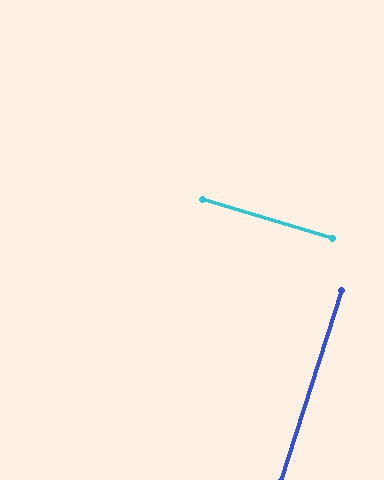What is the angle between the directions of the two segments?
Approximately 89 degrees.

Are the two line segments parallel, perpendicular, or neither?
Perpendicular — they meet at approximately 89°.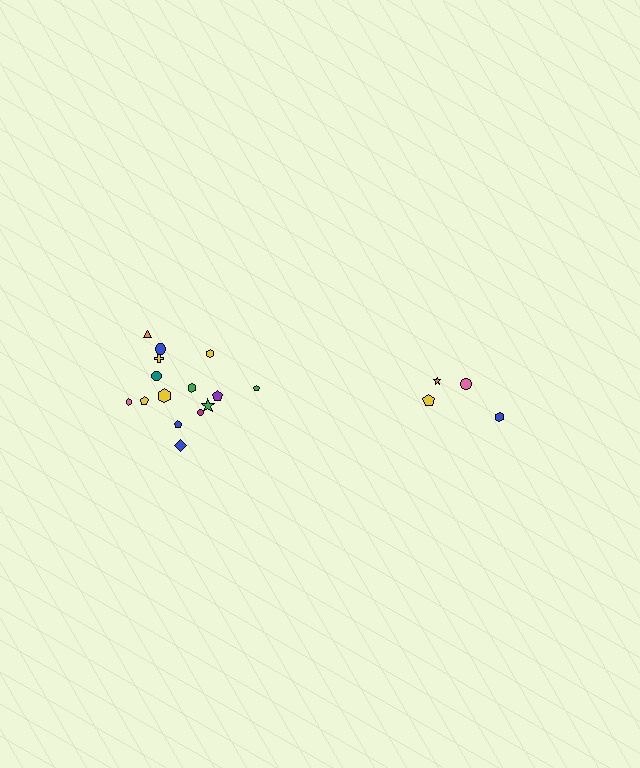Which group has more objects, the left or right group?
The left group.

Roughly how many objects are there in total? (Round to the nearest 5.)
Roughly 20 objects in total.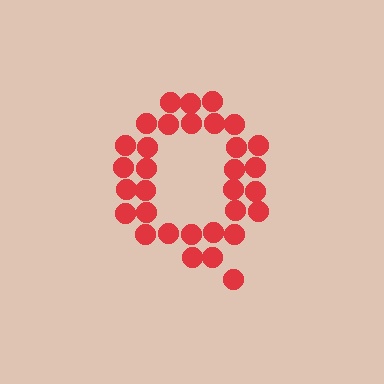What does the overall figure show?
The overall figure shows the letter Q.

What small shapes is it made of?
It is made of small circles.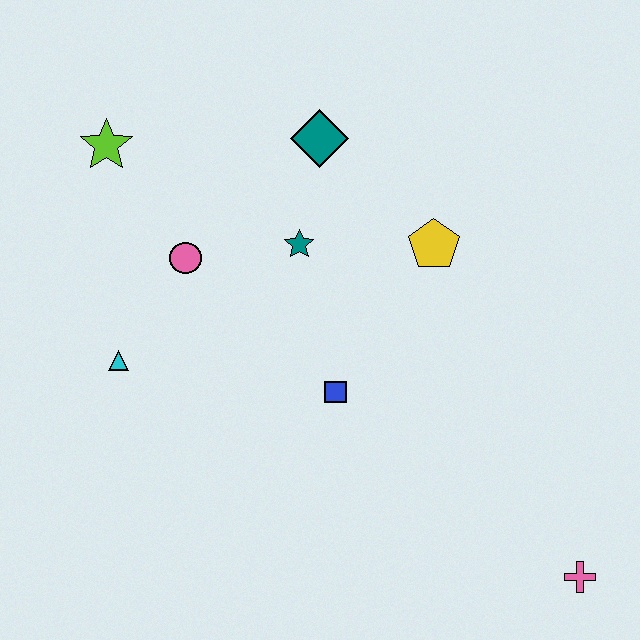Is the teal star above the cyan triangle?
Yes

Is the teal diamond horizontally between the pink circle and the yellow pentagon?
Yes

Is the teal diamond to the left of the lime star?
No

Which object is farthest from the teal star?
The pink cross is farthest from the teal star.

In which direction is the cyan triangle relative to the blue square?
The cyan triangle is to the left of the blue square.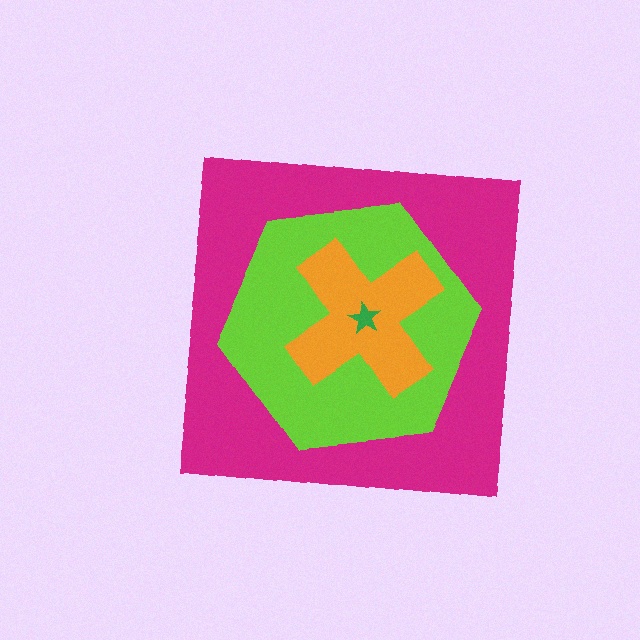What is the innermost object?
The green star.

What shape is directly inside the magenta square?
The lime hexagon.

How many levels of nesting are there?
4.